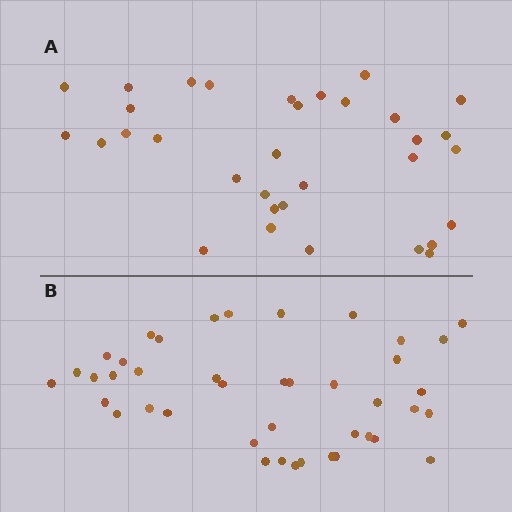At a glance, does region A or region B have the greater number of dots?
Region B (the bottom region) has more dots.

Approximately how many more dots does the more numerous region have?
Region B has roughly 8 or so more dots than region A.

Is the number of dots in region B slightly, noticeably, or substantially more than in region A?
Region B has noticeably more, but not dramatically so. The ratio is roughly 1.3 to 1.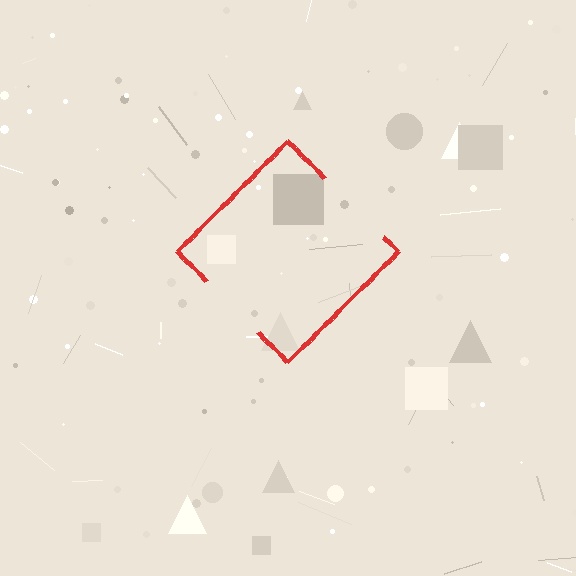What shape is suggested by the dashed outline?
The dashed outline suggests a diamond.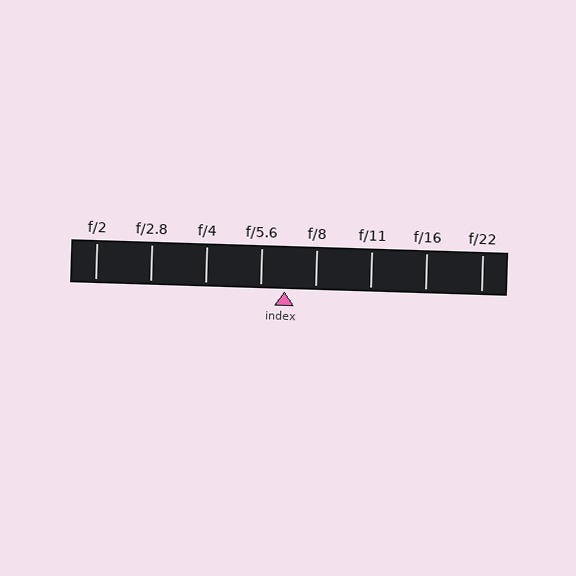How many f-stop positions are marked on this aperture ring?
There are 8 f-stop positions marked.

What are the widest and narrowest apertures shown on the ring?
The widest aperture shown is f/2 and the narrowest is f/22.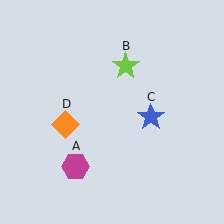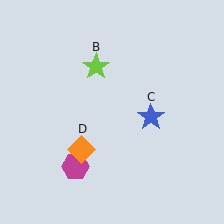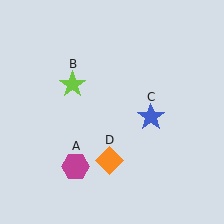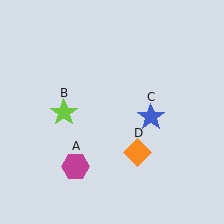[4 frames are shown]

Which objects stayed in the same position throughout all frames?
Magenta hexagon (object A) and blue star (object C) remained stationary.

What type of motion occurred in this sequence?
The lime star (object B), orange diamond (object D) rotated counterclockwise around the center of the scene.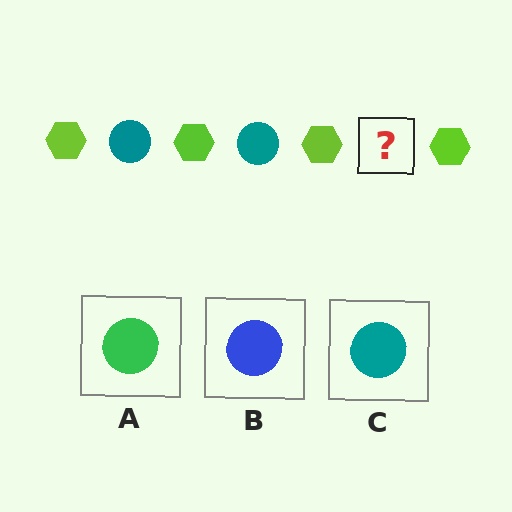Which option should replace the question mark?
Option C.